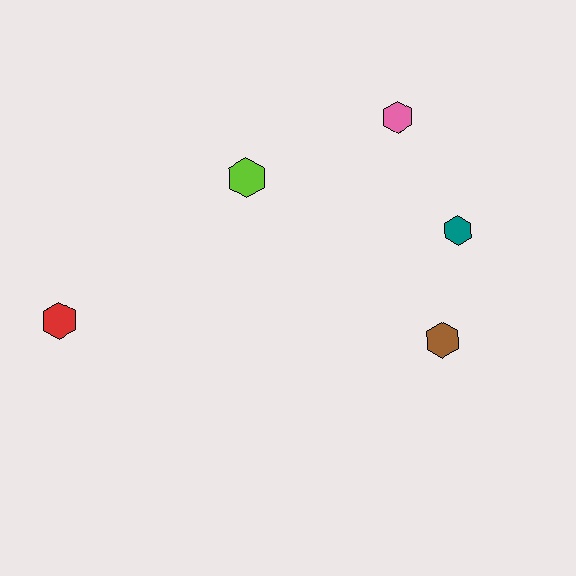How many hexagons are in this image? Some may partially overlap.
There are 5 hexagons.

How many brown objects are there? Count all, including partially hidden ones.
There is 1 brown object.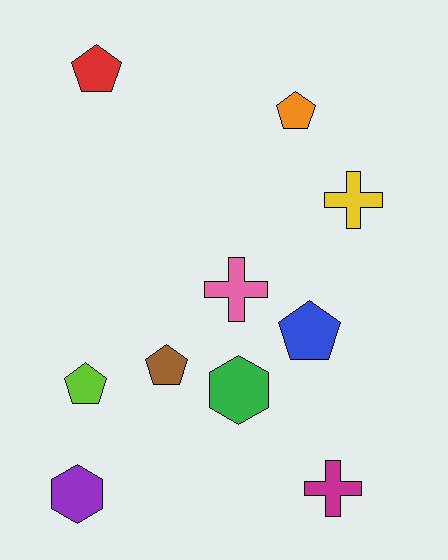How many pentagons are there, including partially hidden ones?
There are 5 pentagons.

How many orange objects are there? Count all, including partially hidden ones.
There is 1 orange object.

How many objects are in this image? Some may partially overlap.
There are 10 objects.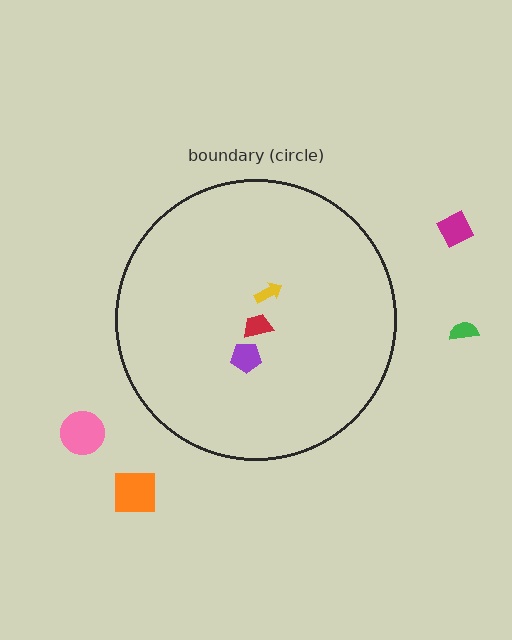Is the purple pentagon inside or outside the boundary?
Inside.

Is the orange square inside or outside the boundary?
Outside.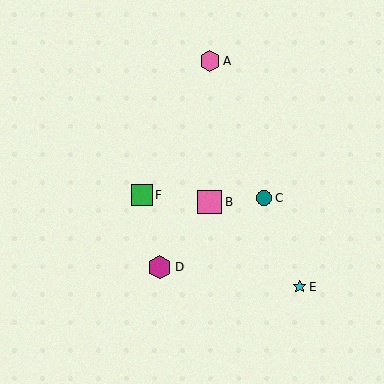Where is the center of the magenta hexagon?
The center of the magenta hexagon is at (160, 267).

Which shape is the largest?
The pink square (labeled B) is the largest.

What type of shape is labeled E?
Shape E is a cyan star.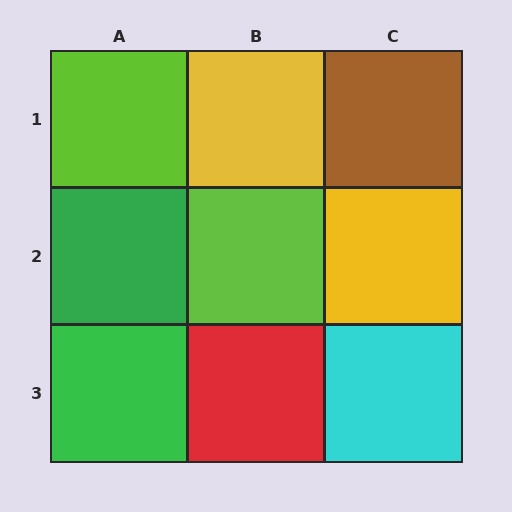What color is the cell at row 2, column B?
Lime.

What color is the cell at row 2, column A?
Green.